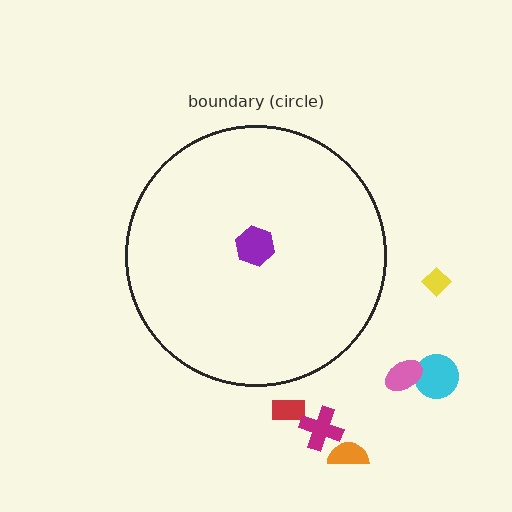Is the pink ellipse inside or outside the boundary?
Outside.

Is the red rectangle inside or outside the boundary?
Outside.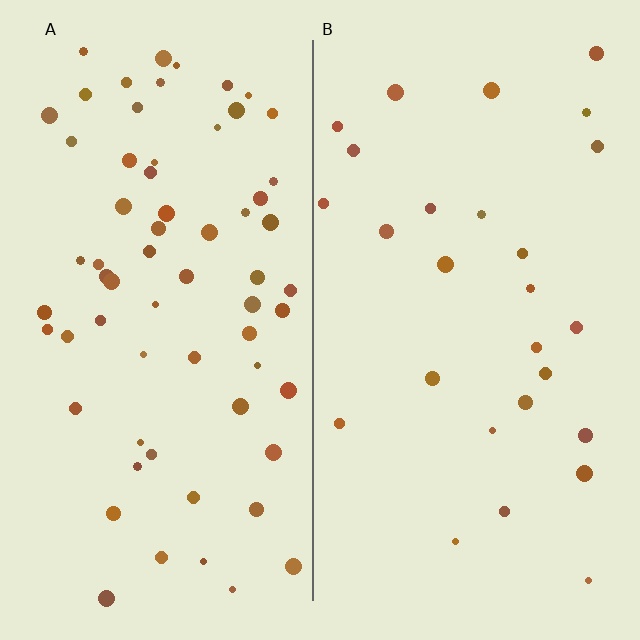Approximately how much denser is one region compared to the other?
Approximately 2.4× — region A over region B.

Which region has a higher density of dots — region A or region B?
A (the left).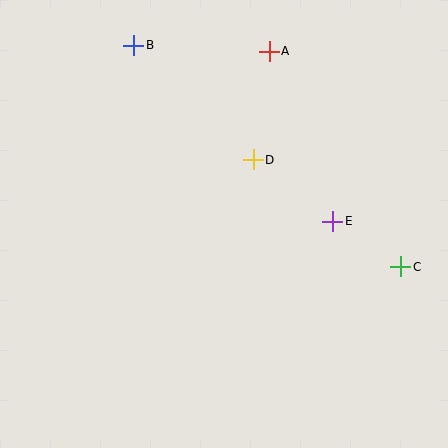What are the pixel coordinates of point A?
Point A is at (269, 51).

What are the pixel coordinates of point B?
Point B is at (134, 45).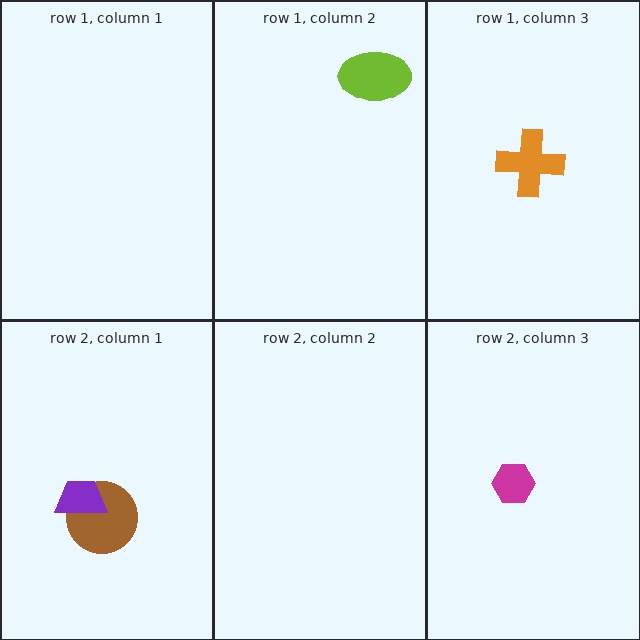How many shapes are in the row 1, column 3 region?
1.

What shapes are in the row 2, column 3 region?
The magenta hexagon.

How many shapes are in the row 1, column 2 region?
1.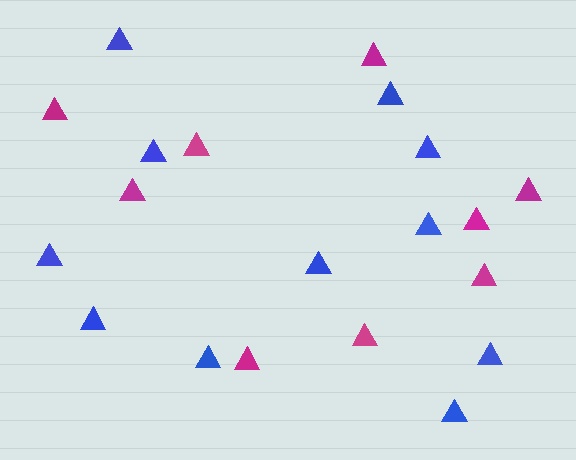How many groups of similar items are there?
There are 2 groups: one group of blue triangles (11) and one group of magenta triangles (9).